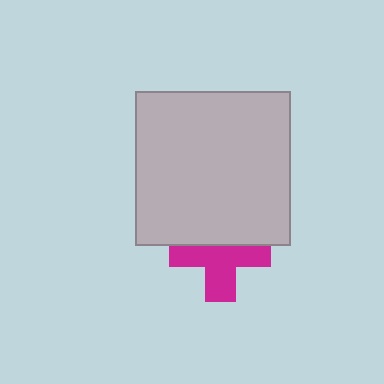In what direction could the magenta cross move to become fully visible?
The magenta cross could move down. That would shift it out from behind the light gray square entirely.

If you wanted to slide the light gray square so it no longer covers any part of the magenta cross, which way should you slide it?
Slide it up — that is the most direct way to separate the two shapes.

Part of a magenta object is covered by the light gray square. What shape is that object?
It is a cross.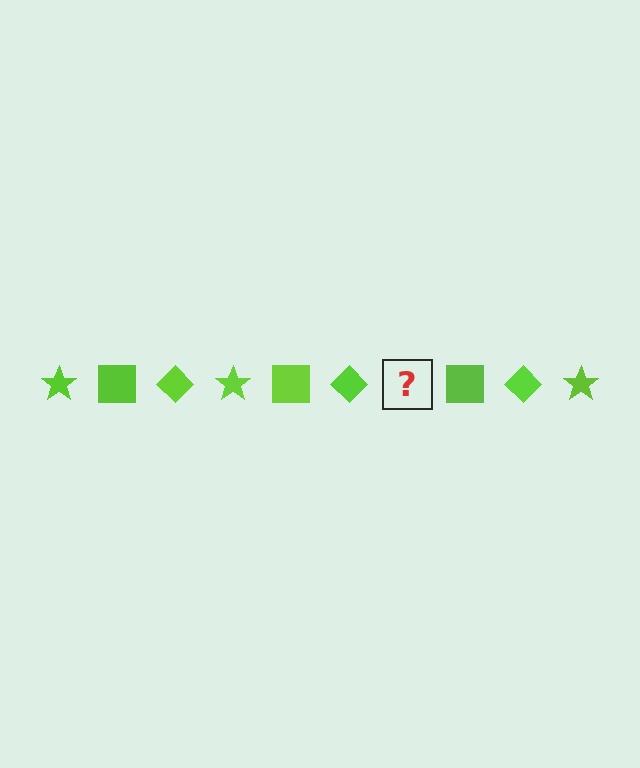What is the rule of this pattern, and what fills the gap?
The rule is that the pattern cycles through star, square, diamond shapes in lime. The gap should be filled with a lime star.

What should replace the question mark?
The question mark should be replaced with a lime star.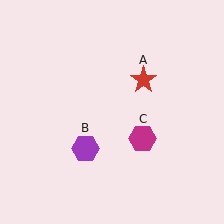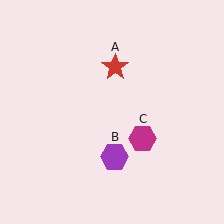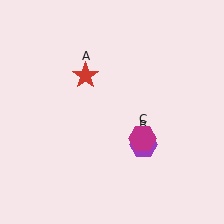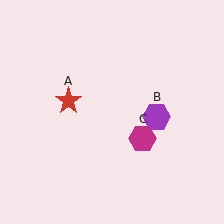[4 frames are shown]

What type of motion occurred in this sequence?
The red star (object A), purple hexagon (object B) rotated counterclockwise around the center of the scene.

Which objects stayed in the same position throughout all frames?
Magenta hexagon (object C) remained stationary.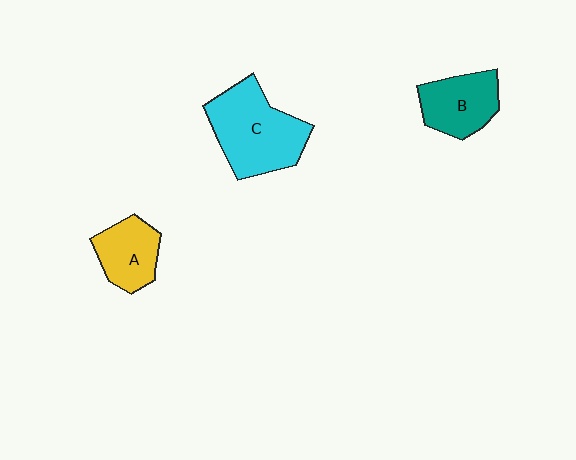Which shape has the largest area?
Shape C (cyan).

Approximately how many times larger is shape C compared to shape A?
Approximately 1.7 times.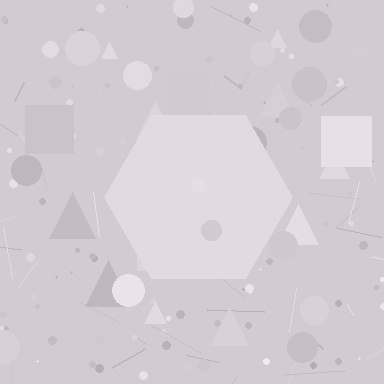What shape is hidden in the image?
A hexagon is hidden in the image.